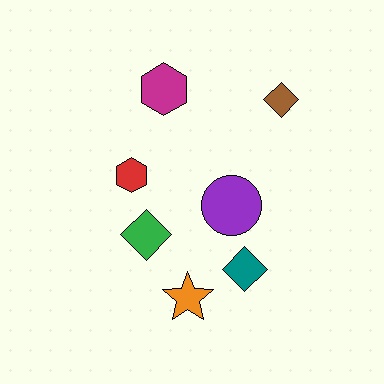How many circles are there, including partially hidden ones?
There is 1 circle.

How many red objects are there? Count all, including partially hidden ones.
There is 1 red object.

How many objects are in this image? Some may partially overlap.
There are 7 objects.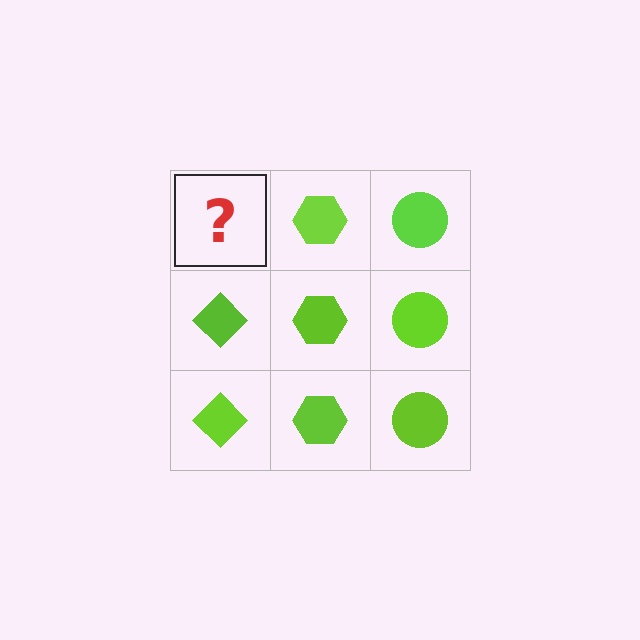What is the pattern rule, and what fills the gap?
The rule is that each column has a consistent shape. The gap should be filled with a lime diamond.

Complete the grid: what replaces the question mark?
The question mark should be replaced with a lime diamond.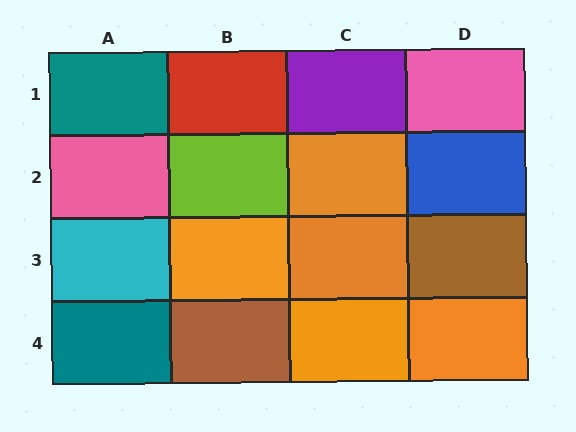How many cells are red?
1 cell is red.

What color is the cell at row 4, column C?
Orange.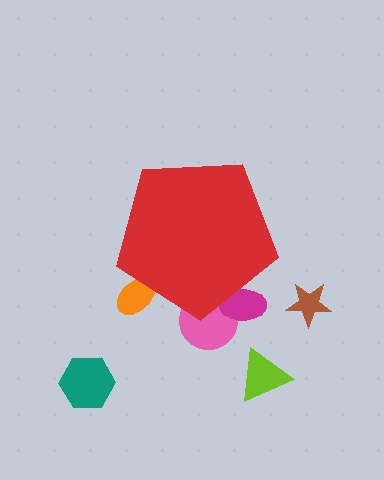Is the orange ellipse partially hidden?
Yes, the orange ellipse is partially hidden behind the red pentagon.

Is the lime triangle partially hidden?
No, the lime triangle is fully visible.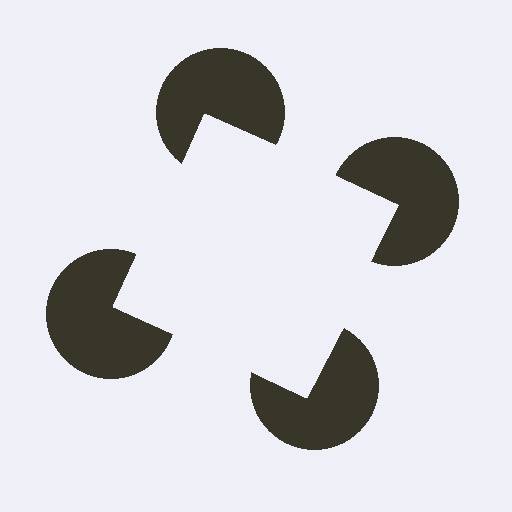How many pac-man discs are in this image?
There are 4 — one at each vertex of the illusory square.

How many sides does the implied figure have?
4 sides.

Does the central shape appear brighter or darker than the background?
It typically appears slightly brighter than the background, even though no actual brightness change is drawn.